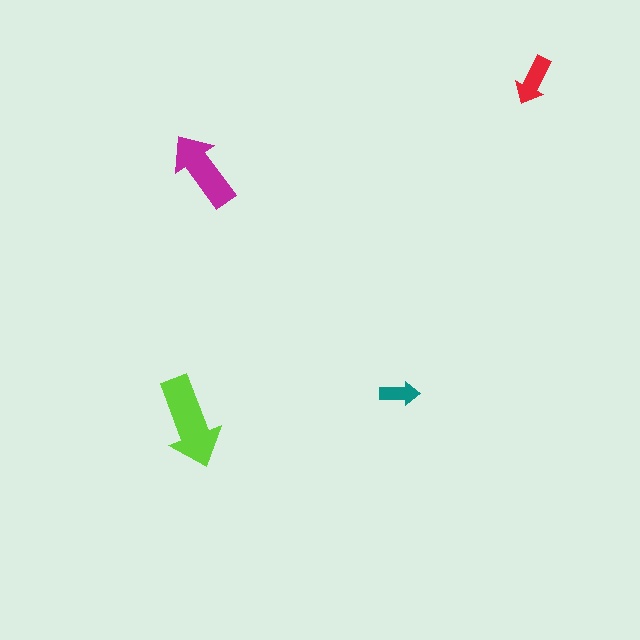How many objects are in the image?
There are 4 objects in the image.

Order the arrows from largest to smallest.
the lime one, the magenta one, the red one, the teal one.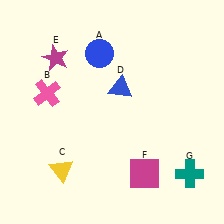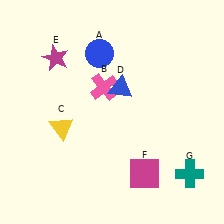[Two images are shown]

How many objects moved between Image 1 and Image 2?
2 objects moved between the two images.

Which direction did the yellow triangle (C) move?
The yellow triangle (C) moved up.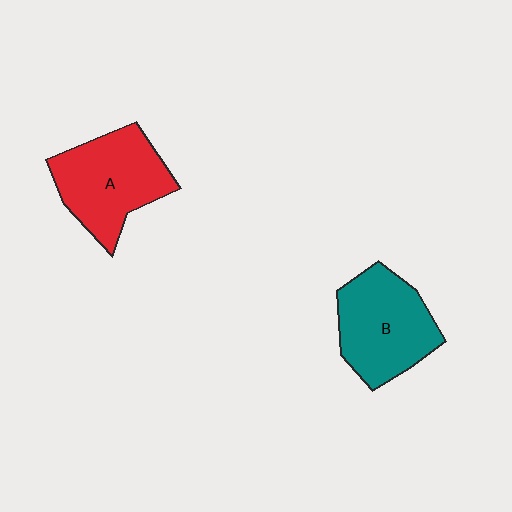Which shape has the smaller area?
Shape B (teal).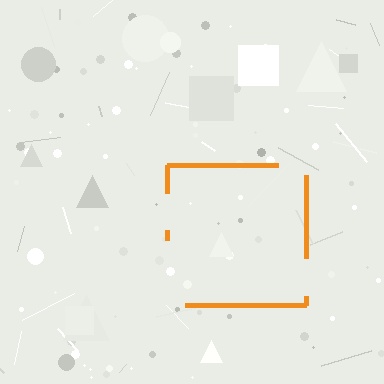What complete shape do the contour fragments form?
The contour fragments form a square.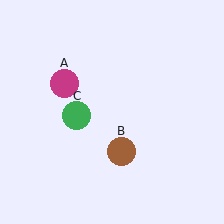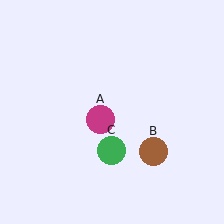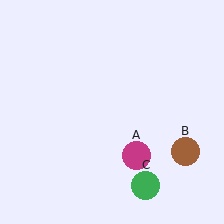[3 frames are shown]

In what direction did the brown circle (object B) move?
The brown circle (object B) moved right.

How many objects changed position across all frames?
3 objects changed position: magenta circle (object A), brown circle (object B), green circle (object C).